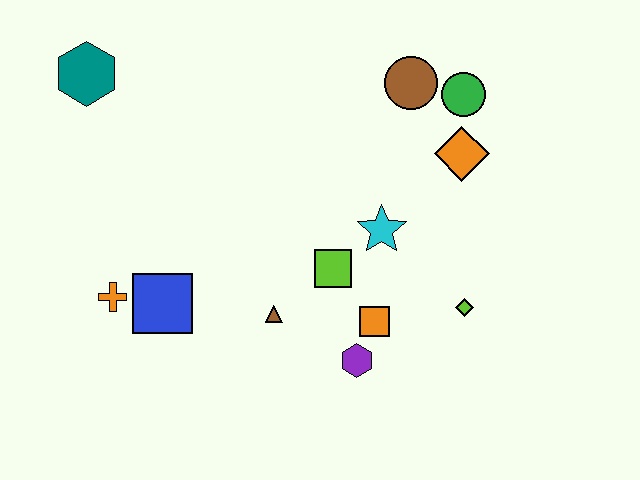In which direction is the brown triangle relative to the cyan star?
The brown triangle is to the left of the cyan star.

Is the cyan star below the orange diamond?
Yes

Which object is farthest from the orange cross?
The green circle is farthest from the orange cross.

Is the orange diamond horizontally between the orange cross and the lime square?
No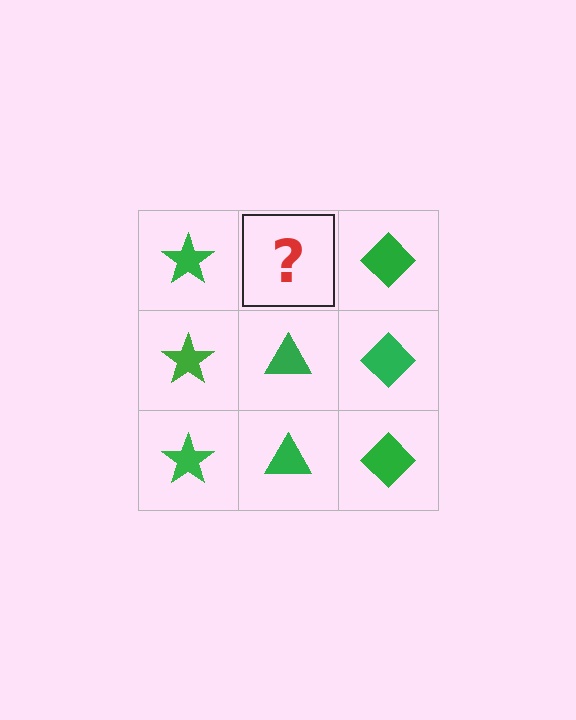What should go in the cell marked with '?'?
The missing cell should contain a green triangle.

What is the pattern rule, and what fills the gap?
The rule is that each column has a consistent shape. The gap should be filled with a green triangle.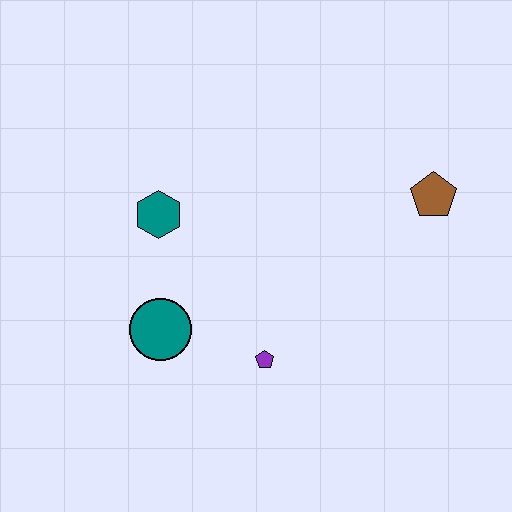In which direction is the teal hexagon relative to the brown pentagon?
The teal hexagon is to the left of the brown pentagon.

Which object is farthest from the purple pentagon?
The brown pentagon is farthest from the purple pentagon.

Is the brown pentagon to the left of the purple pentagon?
No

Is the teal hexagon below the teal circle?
No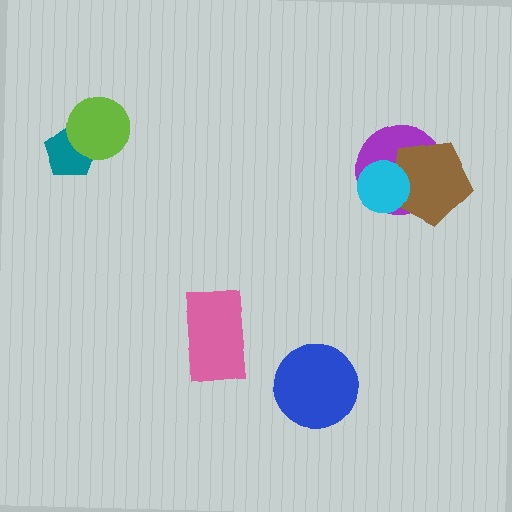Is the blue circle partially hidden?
No, no other shape covers it.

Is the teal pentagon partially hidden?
Yes, it is partially covered by another shape.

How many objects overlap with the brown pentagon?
2 objects overlap with the brown pentagon.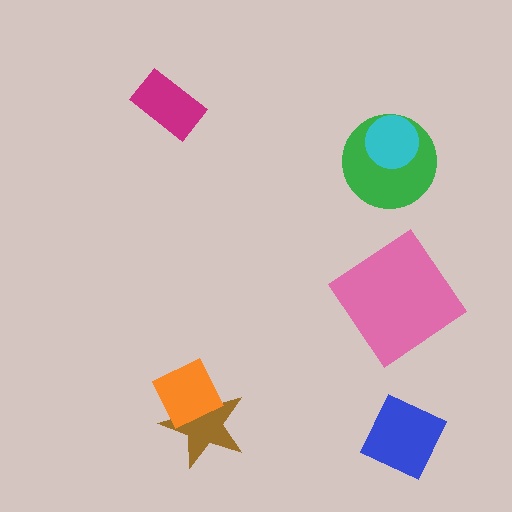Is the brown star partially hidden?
Yes, it is partially covered by another shape.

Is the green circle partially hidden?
Yes, it is partially covered by another shape.